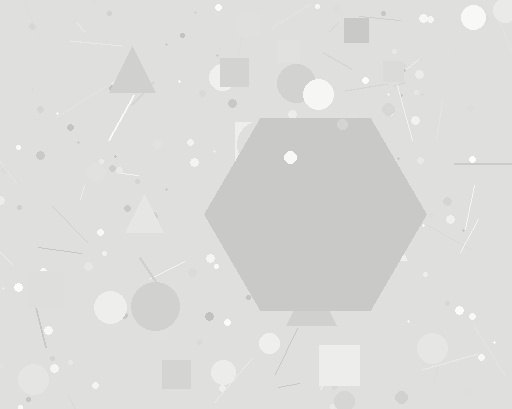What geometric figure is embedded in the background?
A hexagon is embedded in the background.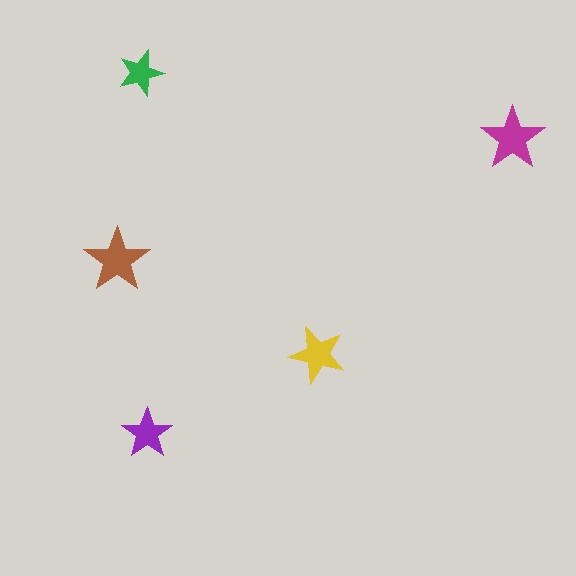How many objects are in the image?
There are 5 objects in the image.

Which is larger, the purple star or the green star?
The purple one.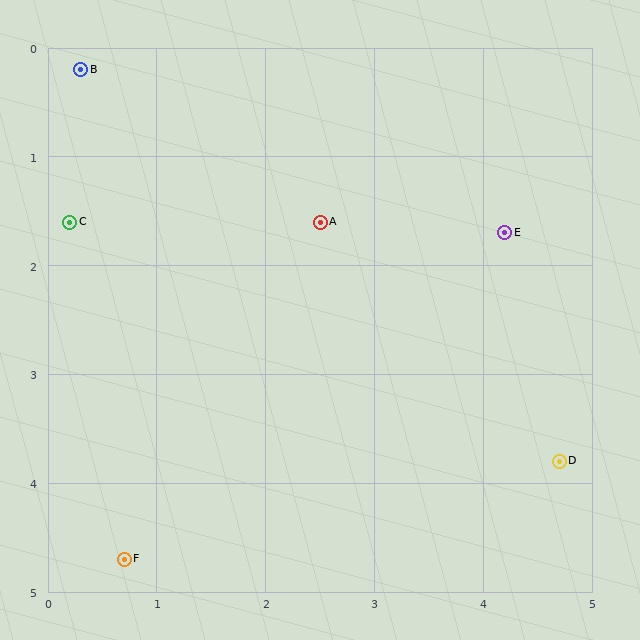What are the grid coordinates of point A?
Point A is at approximately (2.5, 1.6).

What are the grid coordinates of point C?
Point C is at approximately (0.2, 1.6).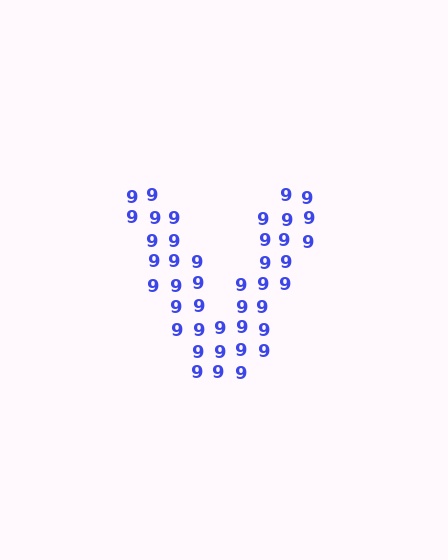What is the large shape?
The large shape is the letter V.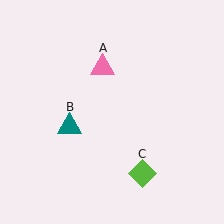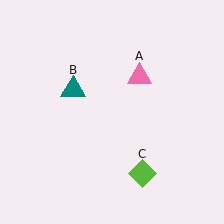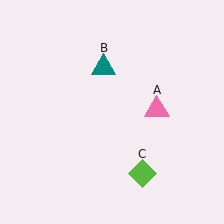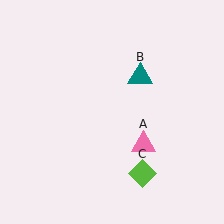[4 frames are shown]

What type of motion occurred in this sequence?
The pink triangle (object A), teal triangle (object B) rotated clockwise around the center of the scene.